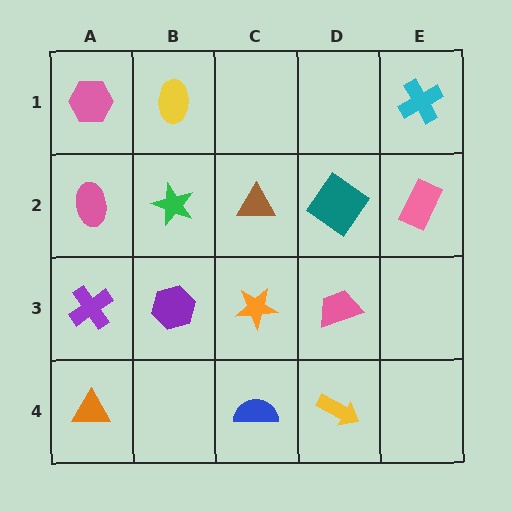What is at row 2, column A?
A pink ellipse.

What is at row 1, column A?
A pink hexagon.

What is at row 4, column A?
An orange triangle.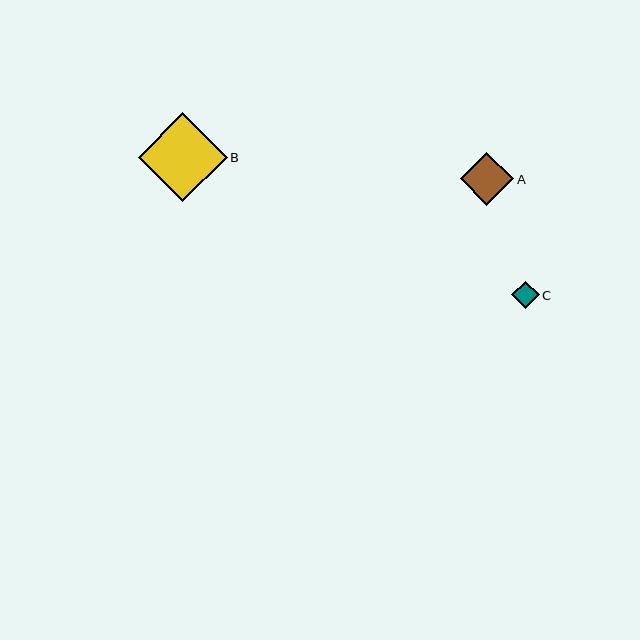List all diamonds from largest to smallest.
From largest to smallest: B, A, C.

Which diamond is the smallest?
Diamond C is the smallest with a size of approximately 27 pixels.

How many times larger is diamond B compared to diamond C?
Diamond B is approximately 3.2 times the size of diamond C.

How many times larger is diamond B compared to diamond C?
Diamond B is approximately 3.2 times the size of diamond C.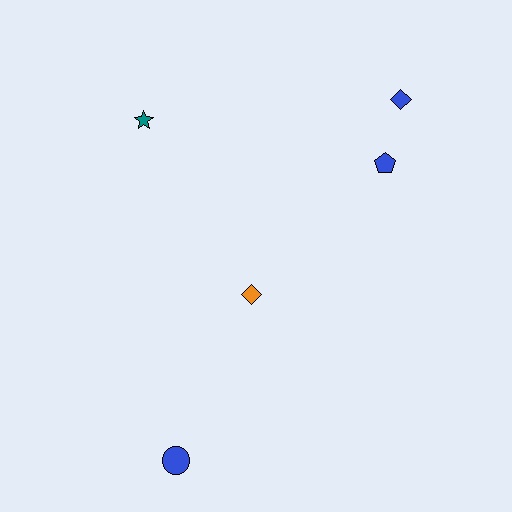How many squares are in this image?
There are no squares.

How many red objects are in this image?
There are no red objects.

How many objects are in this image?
There are 5 objects.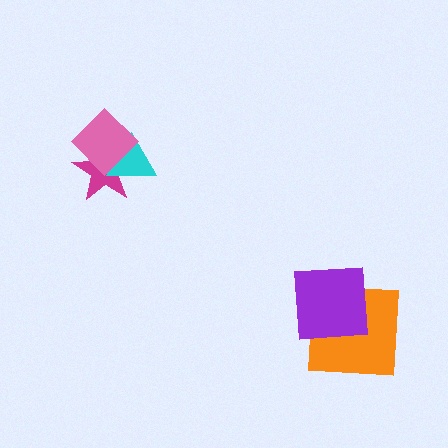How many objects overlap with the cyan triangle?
2 objects overlap with the cyan triangle.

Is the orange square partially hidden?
Yes, it is partially covered by another shape.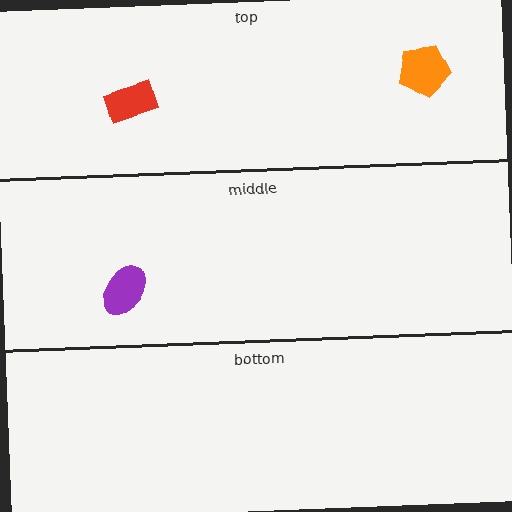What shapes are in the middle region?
The purple ellipse.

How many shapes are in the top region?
2.